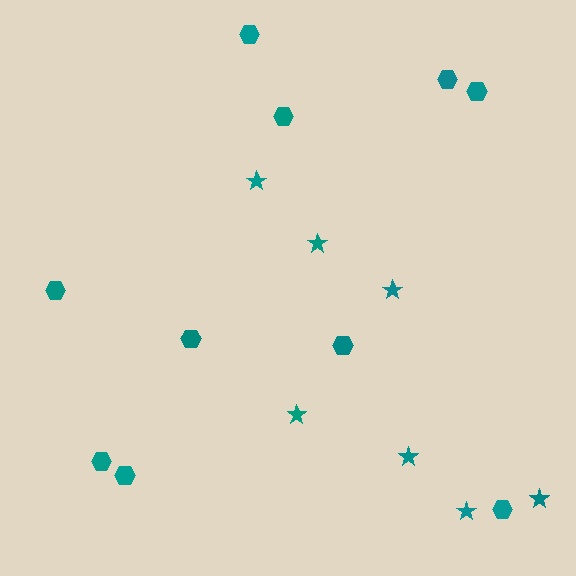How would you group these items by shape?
There are 2 groups: one group of stars (7) and one group of hexagons (10).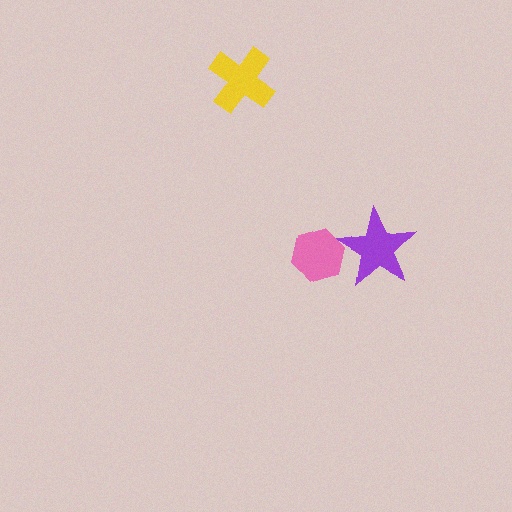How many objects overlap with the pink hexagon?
1 object overlaps with the pink hexagon.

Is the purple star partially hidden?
Yes, it is partially covered by another shape.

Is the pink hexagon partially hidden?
No, no other shape covers it.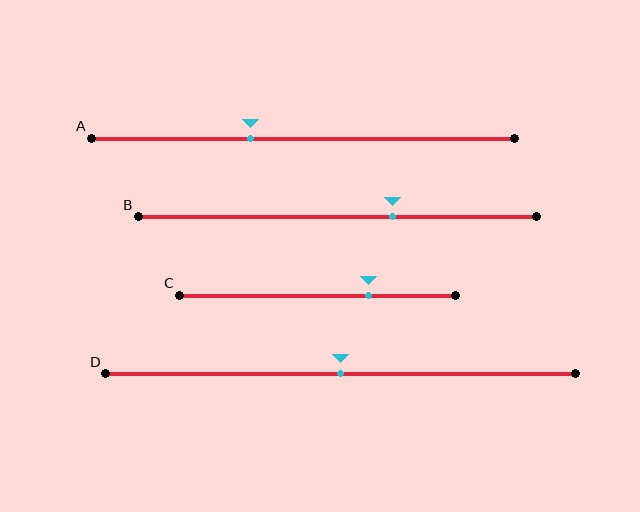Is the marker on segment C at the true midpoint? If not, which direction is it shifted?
No, the marker on segment C is shifted to the right by about 19% of the segment length.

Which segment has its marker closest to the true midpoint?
Segment D has its marker closest to the true midpoint.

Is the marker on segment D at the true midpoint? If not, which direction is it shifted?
Yes, the marker on segment D is at the true midpoint.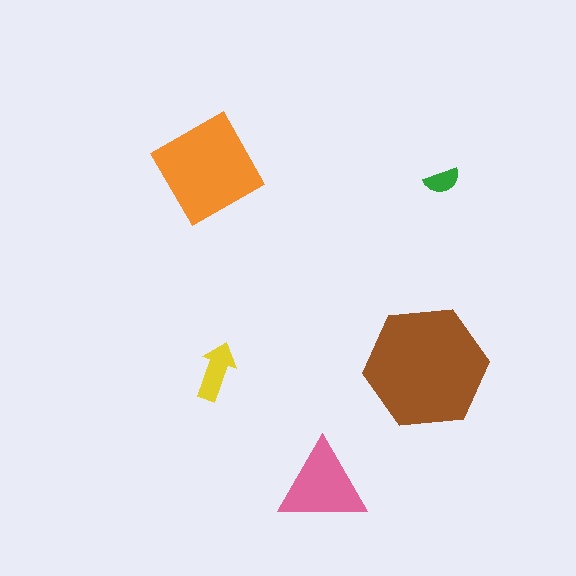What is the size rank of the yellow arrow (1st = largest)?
4th.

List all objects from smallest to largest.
The green semicircle, the yellow arrow, the pink triangle, the orange square, the brown hexagon.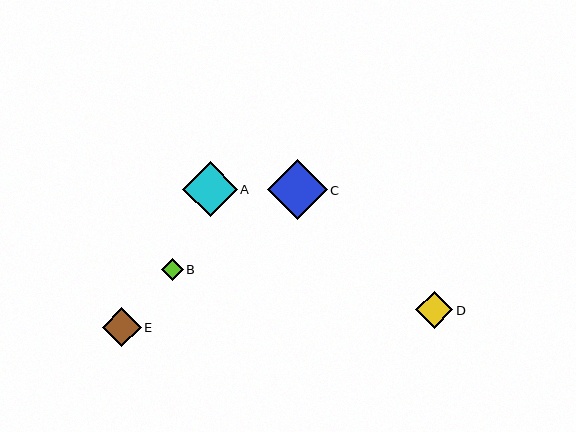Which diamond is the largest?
Diamond C is the largest with a size of approximately 60 pixels.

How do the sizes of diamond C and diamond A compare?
Diamond C and diamond A are approximately the same size.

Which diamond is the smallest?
Diamond B is the smallest with a size of approximately 22 pixels.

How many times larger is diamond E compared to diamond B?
Diamond E is approximately 1.8 times the size of diamond B.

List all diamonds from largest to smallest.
From largest to smallest: C, A, E, D, B.